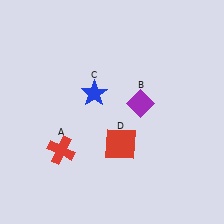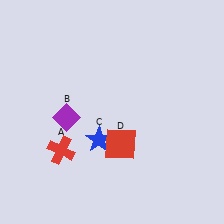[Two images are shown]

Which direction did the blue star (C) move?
The blue star (C) moved down.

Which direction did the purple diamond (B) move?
The purple diamond (B) moved left.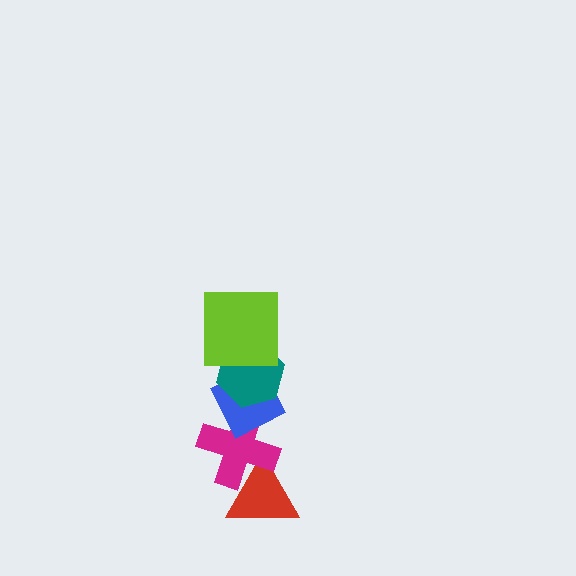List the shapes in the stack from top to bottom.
From top to bottom: the lime square, the teal hexagon, the blue diamond, the magenta cross, the red triangle.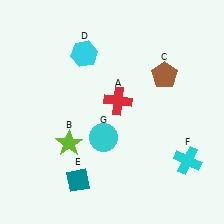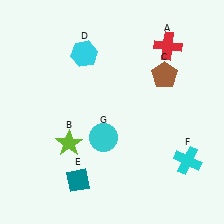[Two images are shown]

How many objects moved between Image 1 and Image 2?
1 object moved between the two images.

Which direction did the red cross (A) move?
The red cross (A) moved up.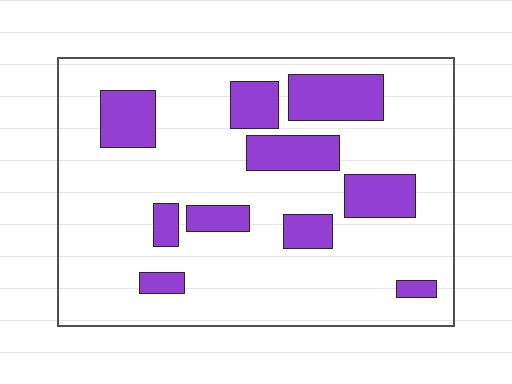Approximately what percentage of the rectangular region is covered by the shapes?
Approximately 20%.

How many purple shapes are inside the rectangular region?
10.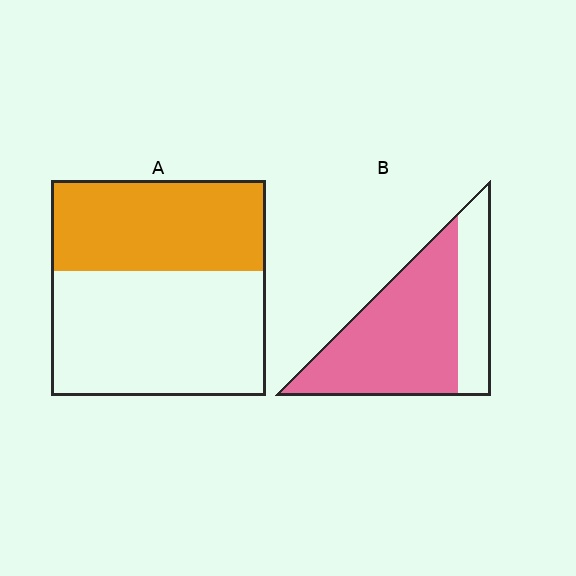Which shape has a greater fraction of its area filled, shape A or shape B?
Shape B.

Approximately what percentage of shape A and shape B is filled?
A is approximately 40% and B is approximately 70%.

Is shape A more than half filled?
No.